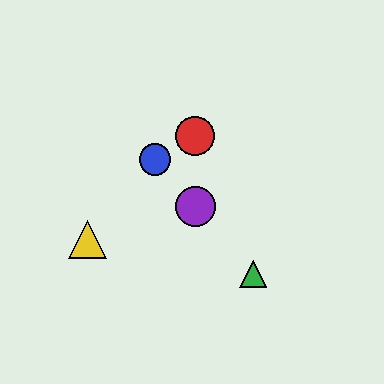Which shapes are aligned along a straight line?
The blue circle, the green triangle, the purple circle are aligned along a straight line.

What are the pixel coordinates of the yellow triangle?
The yellow triangle is at (87, 240).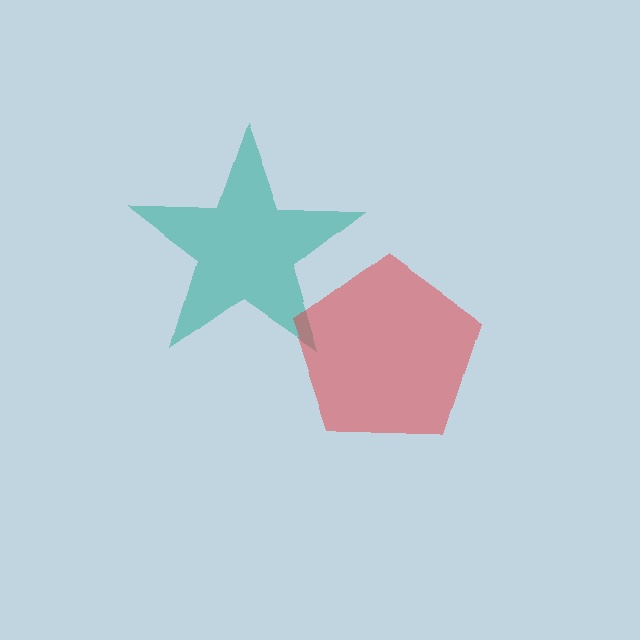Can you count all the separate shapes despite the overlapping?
Yes, there are 2 separate shapes.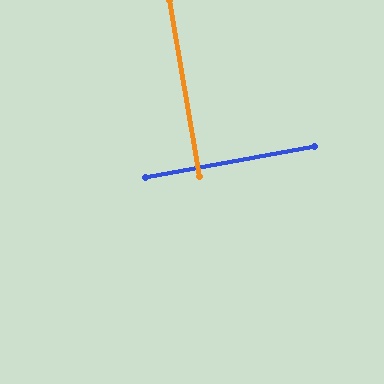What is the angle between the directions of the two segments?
Approximately 89 degrees.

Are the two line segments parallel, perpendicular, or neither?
Perpendicular — they meet at approximately 89°.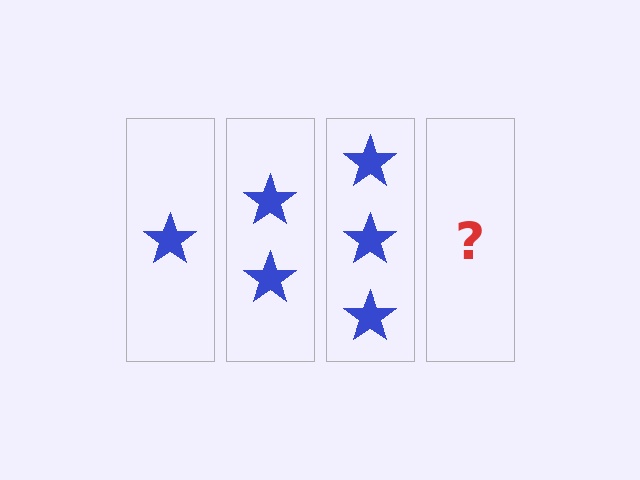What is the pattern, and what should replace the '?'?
The pattern is that each step adds one more star. The '?' should be 4 stars.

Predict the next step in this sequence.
The next step is 4 stars.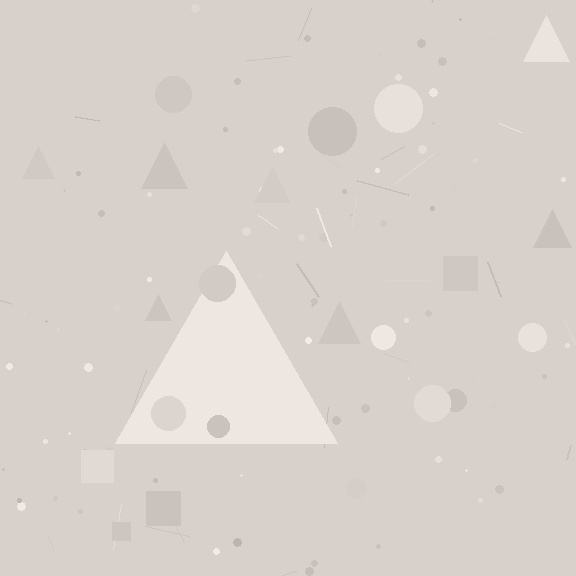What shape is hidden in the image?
A triangle is hidden in the image.